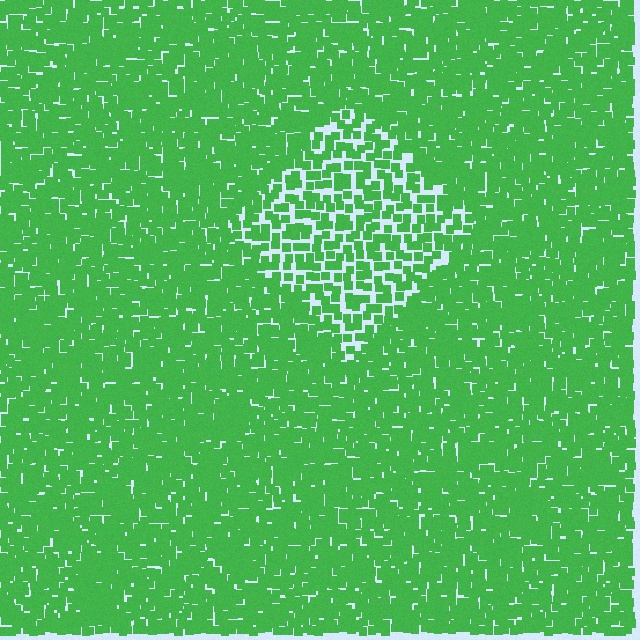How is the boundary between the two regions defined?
The boundary is defined by a change in element density (approximately 1.9x ratio). All elements are the same color, size, and shape.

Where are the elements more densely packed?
The elements are more densely packed outside the diamond boundary.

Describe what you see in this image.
The image contains small green elements arranged at two different densities. A diamond-shaped region is visible where the elements are less densely packed than the surrounding area.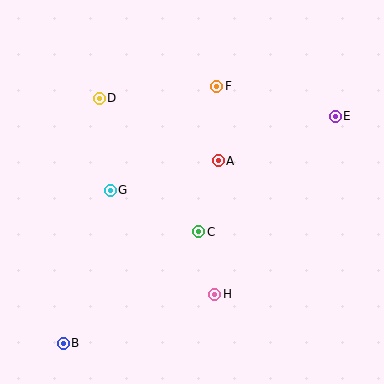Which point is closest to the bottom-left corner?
Point B is closest to the bottom-left corner.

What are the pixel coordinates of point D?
Point D is at (99, 98).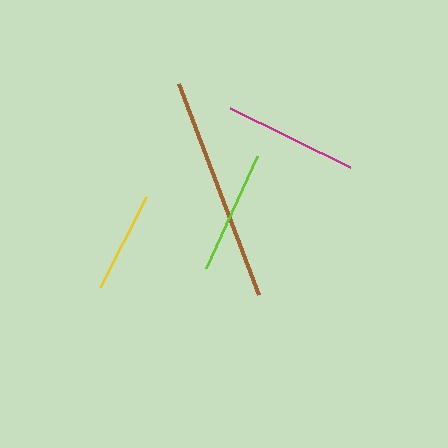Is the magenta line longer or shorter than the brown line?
The brown line is longer than the magenta line.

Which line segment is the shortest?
The yellow line is the shortest at approximately 101 pixels.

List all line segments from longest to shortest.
From longest to shortest: brown, magenta, lime, yellow.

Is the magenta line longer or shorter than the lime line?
The magenta line is longer than the lime line.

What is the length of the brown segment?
The brown segment is approximately 226 pixels long.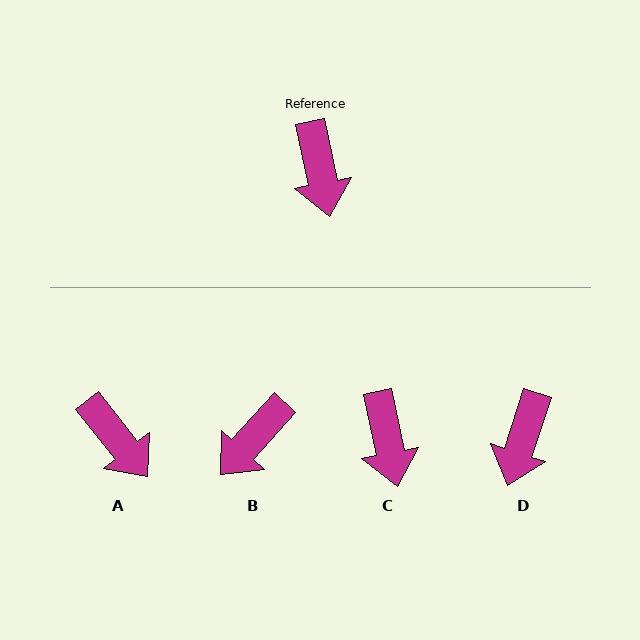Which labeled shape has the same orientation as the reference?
C.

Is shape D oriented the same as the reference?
No, it is off by about 29 degrees.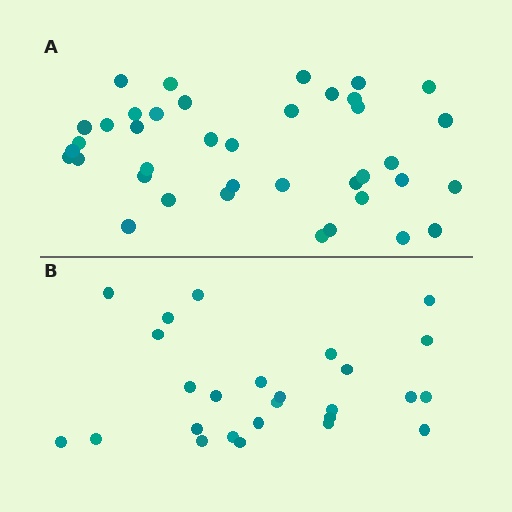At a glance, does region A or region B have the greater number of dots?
Region A (the top region) has more dots.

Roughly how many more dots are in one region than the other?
Region A has approximately 15 more dots than region B.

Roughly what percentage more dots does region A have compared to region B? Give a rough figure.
About 50% more.